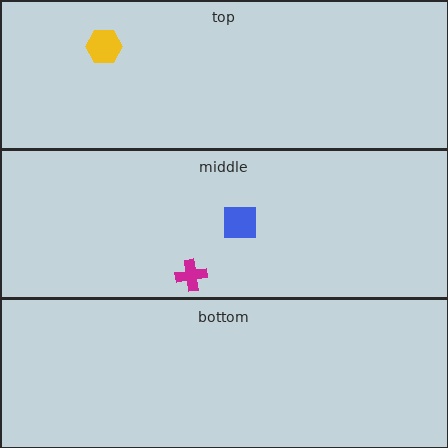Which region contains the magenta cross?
The middle region.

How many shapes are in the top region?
1.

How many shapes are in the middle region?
2.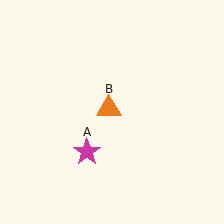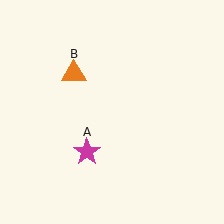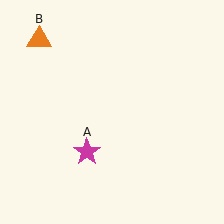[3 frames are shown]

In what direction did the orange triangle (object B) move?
The orange triangle (object B) moved up and to the left.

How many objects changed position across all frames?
1 object changed position: orange triangle (object B).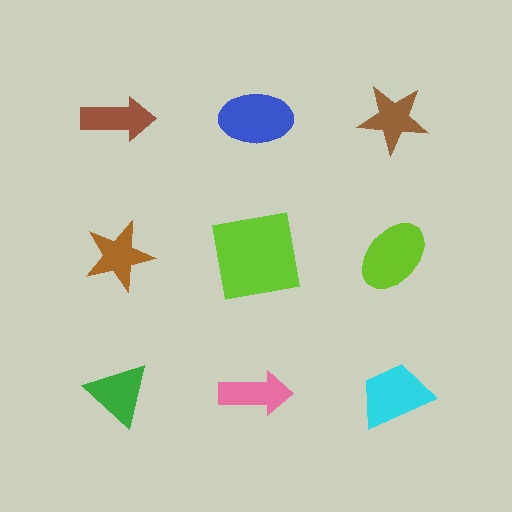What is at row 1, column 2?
A blue ellipse.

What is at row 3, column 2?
A pink arrow.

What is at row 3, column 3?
A cyan trapezoid.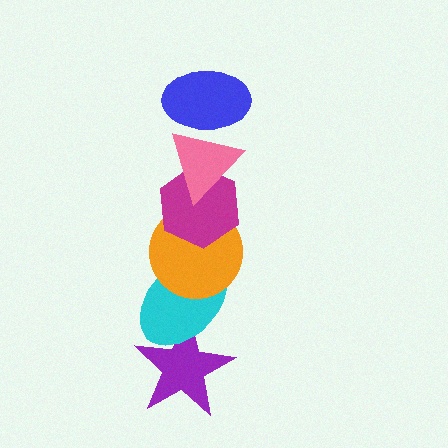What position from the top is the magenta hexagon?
The magenta hexagon is 3rd from the top.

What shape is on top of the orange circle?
The magenta hexagon is on top of the orange circle.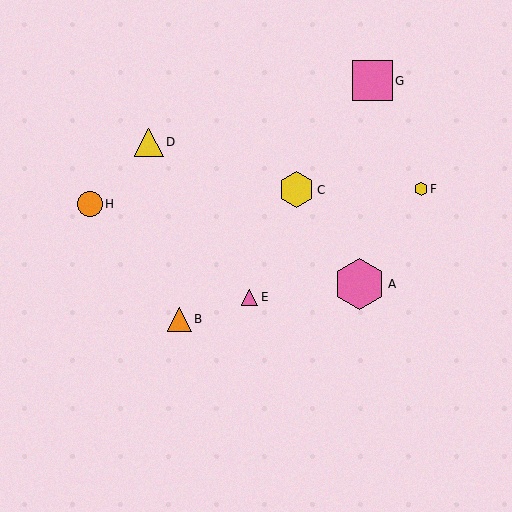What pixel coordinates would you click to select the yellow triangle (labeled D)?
Click at (149, 143) to select the yellow triangle D.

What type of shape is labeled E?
Shape E is a pink triangle.